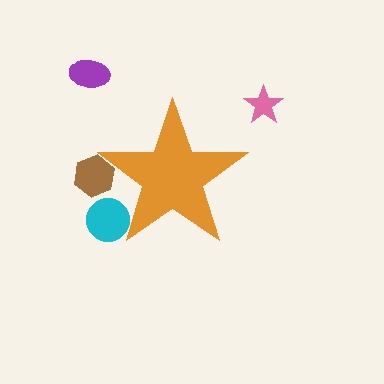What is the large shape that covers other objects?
An orange star.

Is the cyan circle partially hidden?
Yes, the cyan circle is partially hidden behind the orange star.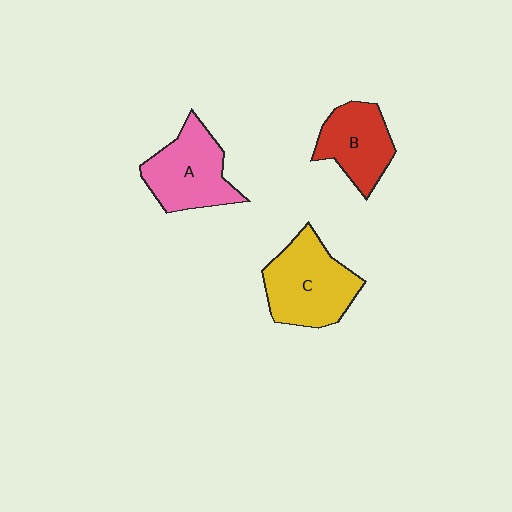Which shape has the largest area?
Shape C (yellow).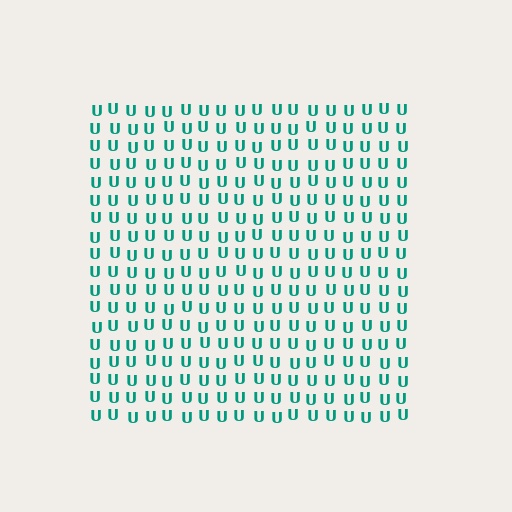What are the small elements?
The small elements are letter U's.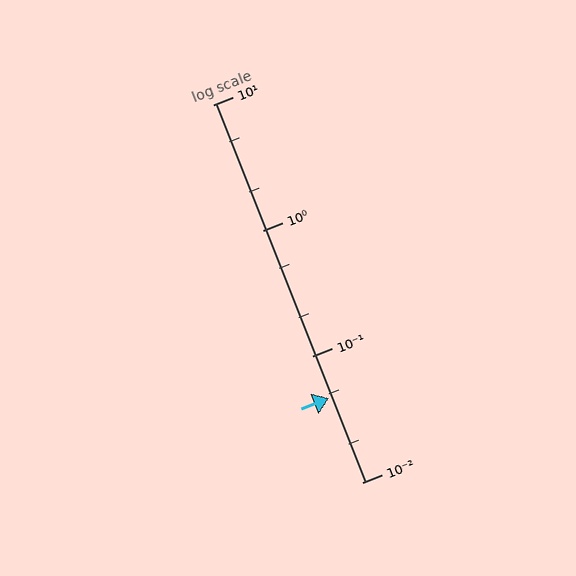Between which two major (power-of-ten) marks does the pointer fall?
The pointer is between 0.01 and 0.1.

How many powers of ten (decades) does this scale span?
The scale spans 3 decades, from 0.01 to 10.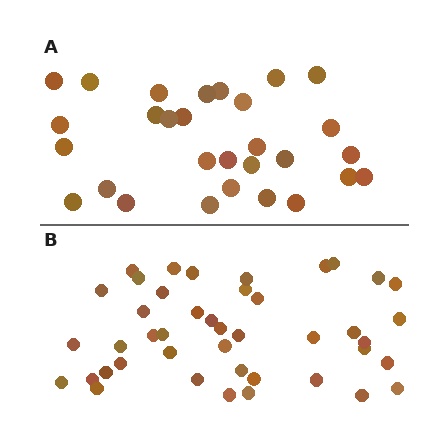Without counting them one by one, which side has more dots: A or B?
Region B (the bottom region) has more dots.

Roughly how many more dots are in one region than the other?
Region B has approximately 15 more dots than region A.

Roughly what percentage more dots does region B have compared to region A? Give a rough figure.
About 50% more.